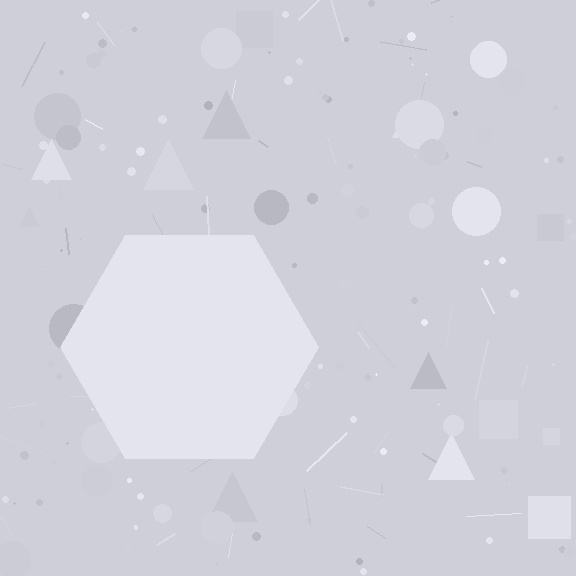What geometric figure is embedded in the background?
A hexagon is embedded in the background.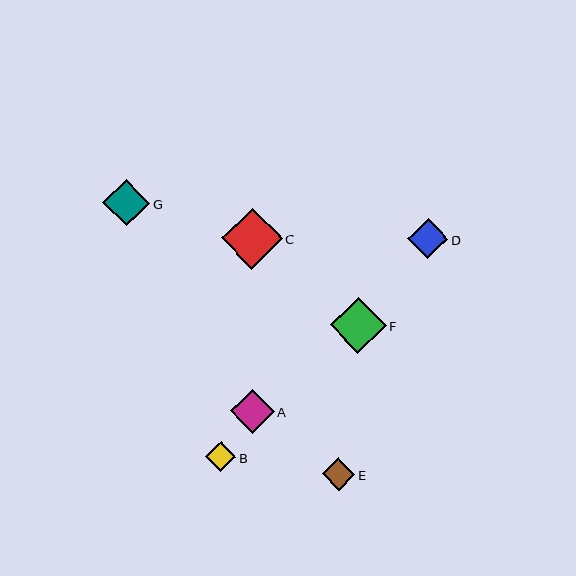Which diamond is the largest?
Diamond C is the largest with a size of approximately 61 pixels.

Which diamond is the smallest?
Diamond B is the smallest with a size of approximately 30 pixels.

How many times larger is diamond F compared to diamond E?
Diamond F is approximately 1.7 times the size of diamond E.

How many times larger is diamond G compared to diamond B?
Diamond G is approximately 1.6 times the size of diamond B.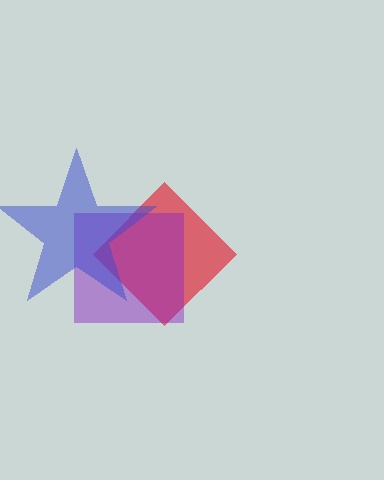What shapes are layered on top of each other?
The layered shapes are: a red diamond, a purple square, a blue star.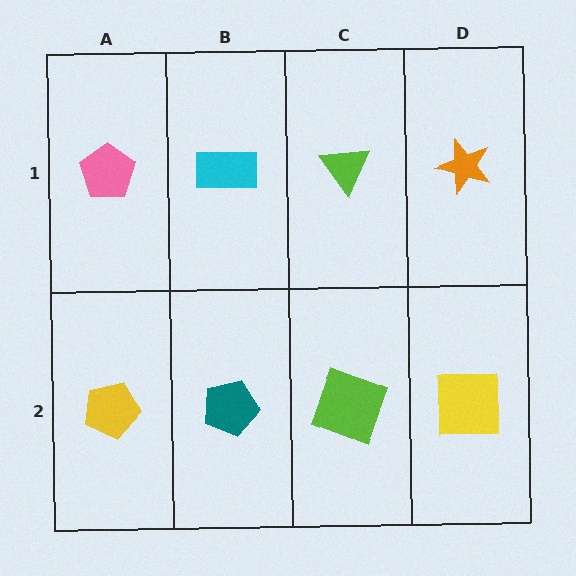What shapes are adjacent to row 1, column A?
A yellow pentagon (row 2, column A), a cyan rectangle (row 1, column B).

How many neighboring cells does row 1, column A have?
2.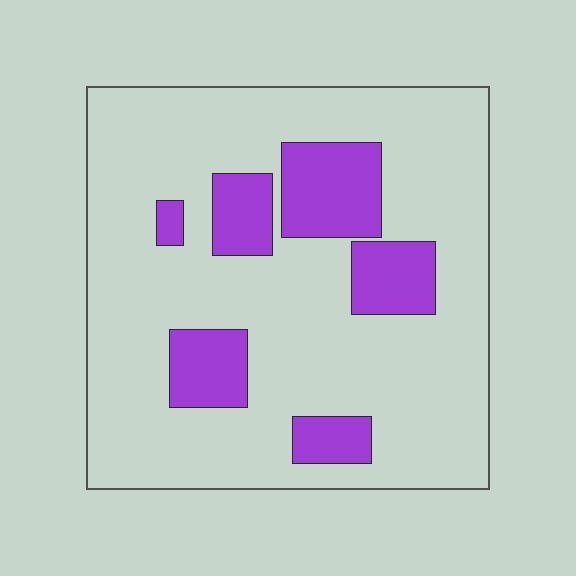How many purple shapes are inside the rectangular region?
6.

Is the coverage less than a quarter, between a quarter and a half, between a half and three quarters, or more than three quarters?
Less than a quarter.